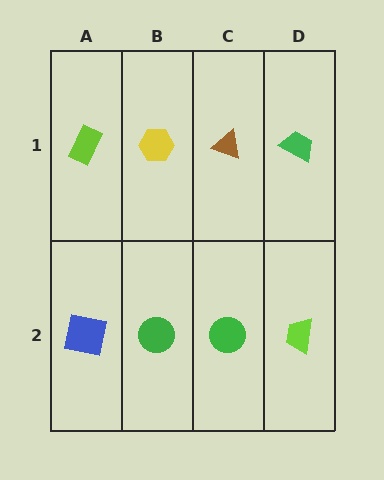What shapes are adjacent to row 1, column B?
A green circle (row 2, column B), a lime rectangle (row 1, column A), a brown triangle (row 1, column C).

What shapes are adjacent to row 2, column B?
A yellow hexagon (row 1, column B), a blue square (row 2, column A), a green circle (row 2, column C).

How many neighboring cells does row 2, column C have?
3.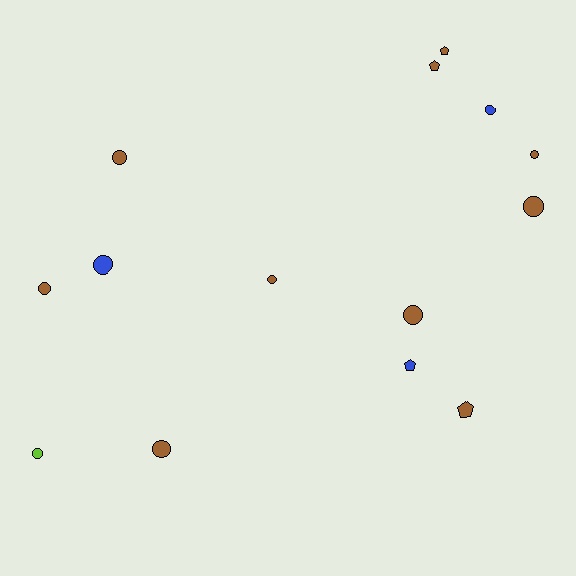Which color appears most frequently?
Brown, with 10 objects.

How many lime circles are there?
There is 1 lime circle.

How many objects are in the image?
There are 14 objects.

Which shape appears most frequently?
Circle, with 10 objects.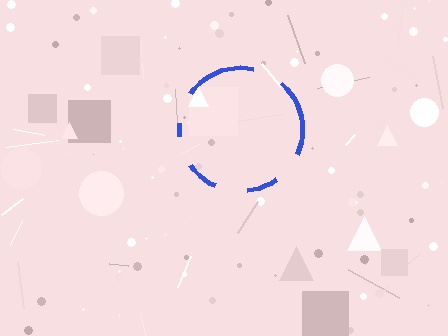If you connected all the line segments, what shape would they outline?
They would outline a circle.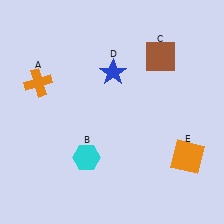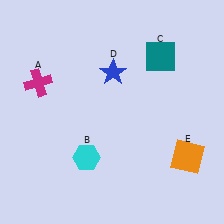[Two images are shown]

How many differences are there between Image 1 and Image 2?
There are 2 differences between the two images.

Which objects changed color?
A changed from orange to magenta. C changed from brown to teal.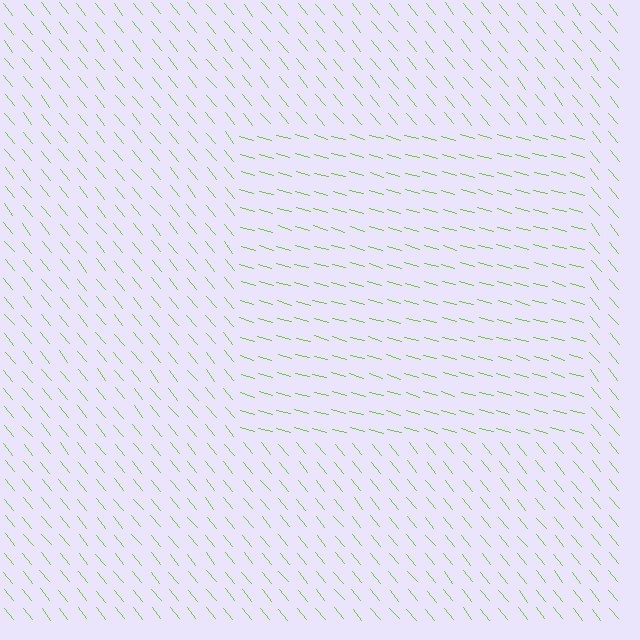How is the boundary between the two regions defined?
The boundary is defined purely by a change in line orientation (approximately 35 degrees difference). All lines are the same color and thickness.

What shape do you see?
I see a rectangle.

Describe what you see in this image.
The image is filled with small lime line segments. A rectangle region in the image has lines oriented differently from the surrounding lines, creating a visible texture boundary.